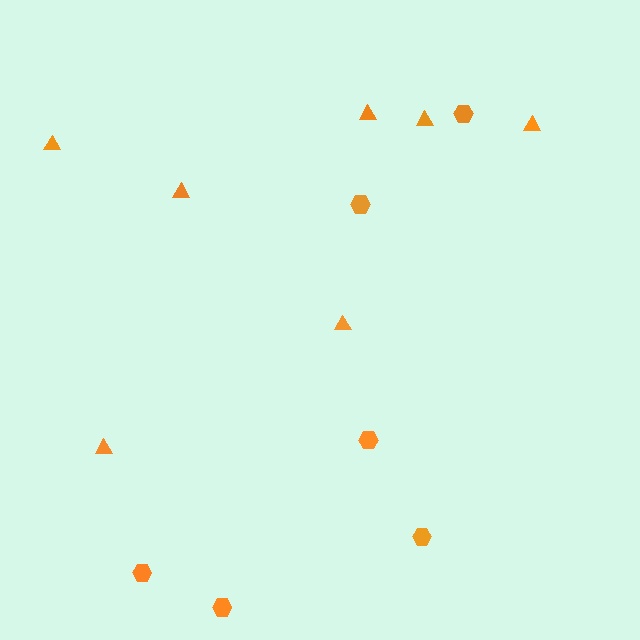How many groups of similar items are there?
There are 2 groups: one group of hexagons (6) and one group of triangles (7).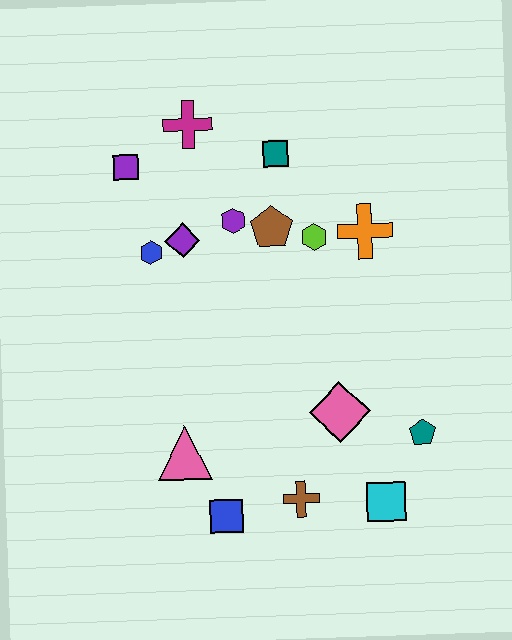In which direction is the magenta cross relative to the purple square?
The magenta cross is to the right of the purple square.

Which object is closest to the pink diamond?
The teal pentagon is closest to the pink diamond.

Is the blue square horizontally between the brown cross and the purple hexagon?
No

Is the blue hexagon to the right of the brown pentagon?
No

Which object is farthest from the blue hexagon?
The cyan square is farthest from the blue hexagon.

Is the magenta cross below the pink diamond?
No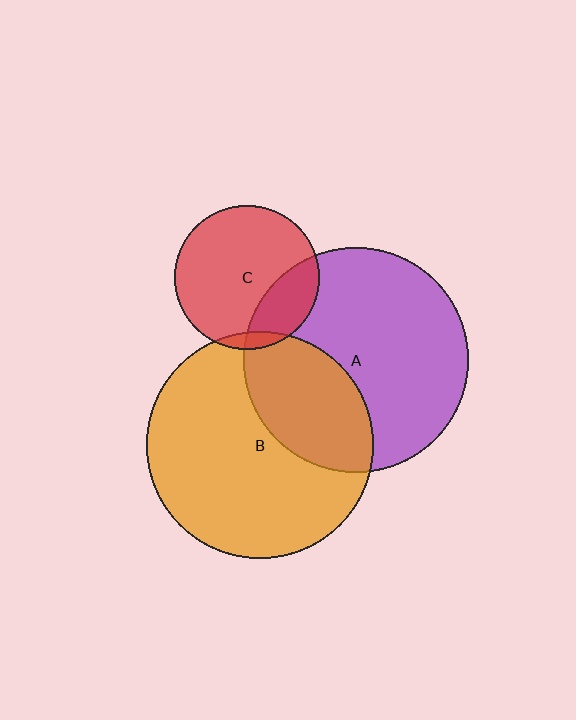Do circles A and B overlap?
Yes.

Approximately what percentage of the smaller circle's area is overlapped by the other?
Approximately 30%.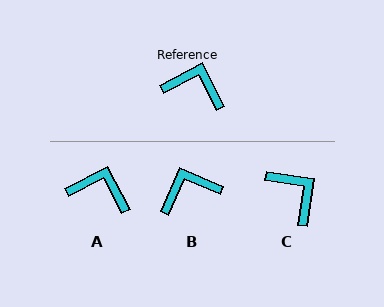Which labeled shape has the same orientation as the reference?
A.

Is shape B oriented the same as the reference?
No, it is off by about 40 degrees.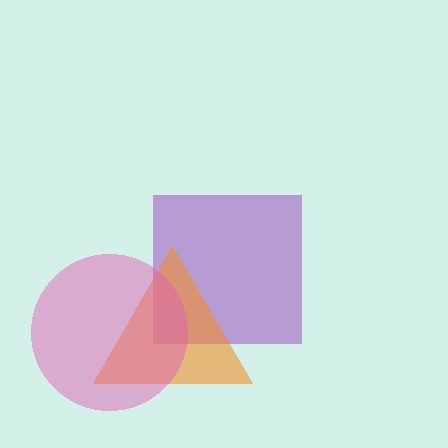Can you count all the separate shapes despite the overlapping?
Yes, there are 3 separate shapes.